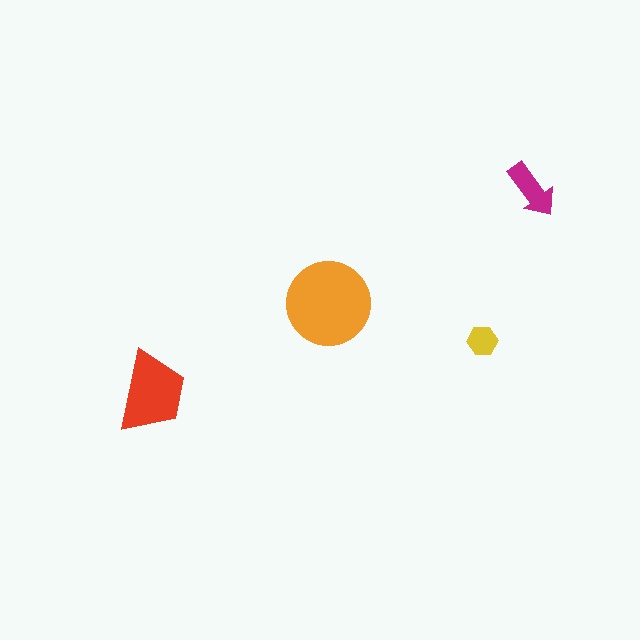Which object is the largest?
The orange circle.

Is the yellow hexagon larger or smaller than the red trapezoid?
Smaller.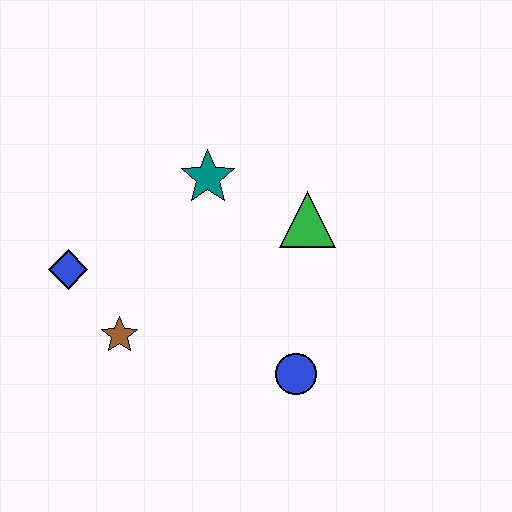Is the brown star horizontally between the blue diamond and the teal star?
Yes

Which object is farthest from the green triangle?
The blue diamond is farthest from the green triangle.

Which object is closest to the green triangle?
The teal star is closest to the green triangle.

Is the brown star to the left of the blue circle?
Yes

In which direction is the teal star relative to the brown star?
The teal star is above the brown star.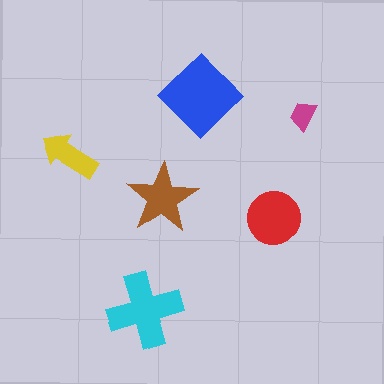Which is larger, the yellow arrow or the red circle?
The red circle.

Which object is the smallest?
The magenta trapezoid.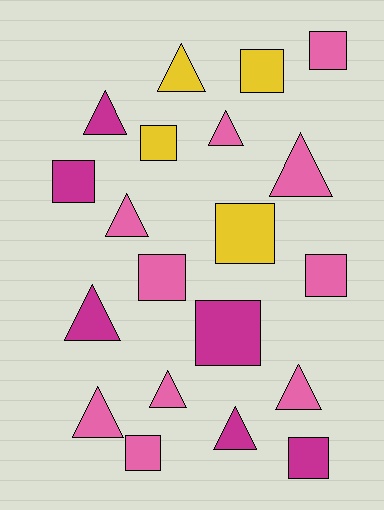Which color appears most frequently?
Pink, with 10 objects.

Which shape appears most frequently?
Triangle, with 10 objects.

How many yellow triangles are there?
There is 1 yellow triangle.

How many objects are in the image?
There are 20 objects.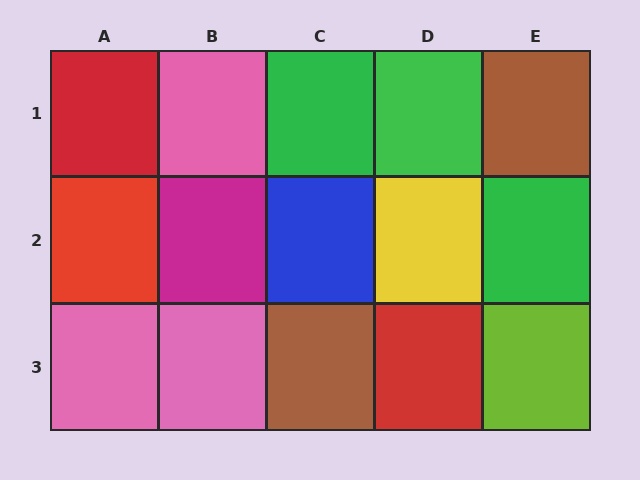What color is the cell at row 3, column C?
Brown.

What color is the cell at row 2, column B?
Magenta.